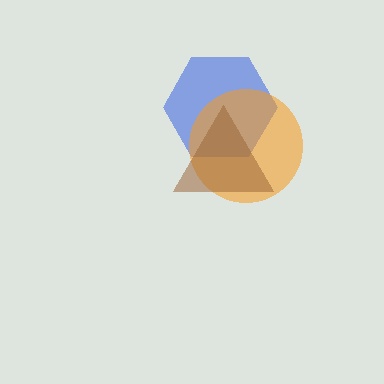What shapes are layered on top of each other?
The layered shapes are: a blue hexagon, an orange circle, a brown triangle.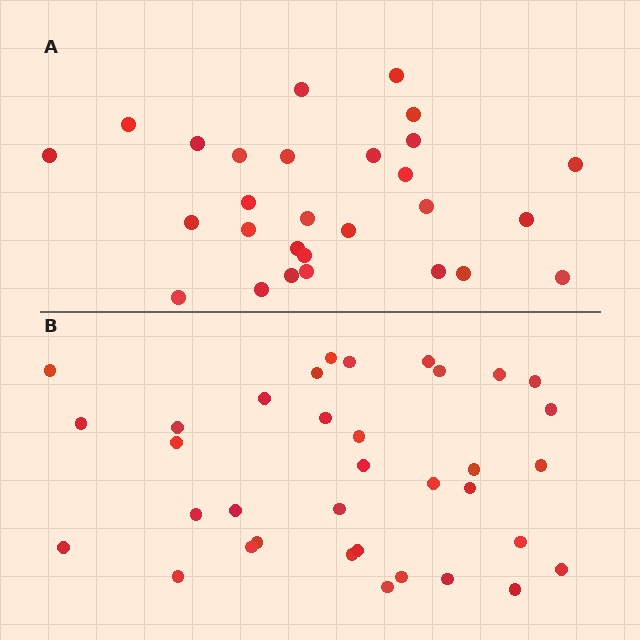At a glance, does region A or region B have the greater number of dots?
Region B (the bottom region) has more dots.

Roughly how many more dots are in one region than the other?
Region B has roughly 8 or so more dots than region A.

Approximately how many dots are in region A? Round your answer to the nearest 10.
About 30 dots. (The exact count is 28, which rounds to 30.)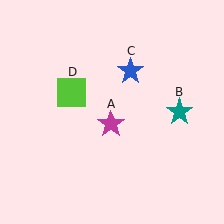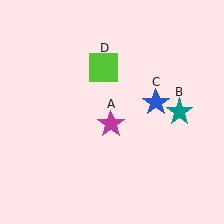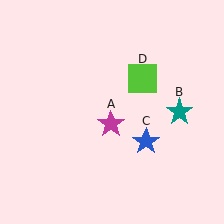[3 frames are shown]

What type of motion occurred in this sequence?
The blue star (object C), lime square (object D) rotated clockwise around the center of the scene.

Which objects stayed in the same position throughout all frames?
Magenta star (object A) and teal star (object B) remained stationary.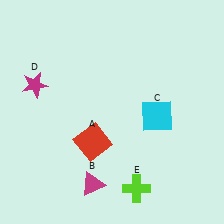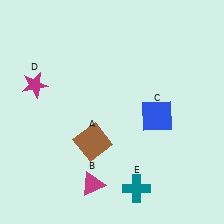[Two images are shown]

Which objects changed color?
A changed from red to brown. C changed from cyan to blue. E changed from lime to teal.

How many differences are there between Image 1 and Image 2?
There are 3 differences between the two images.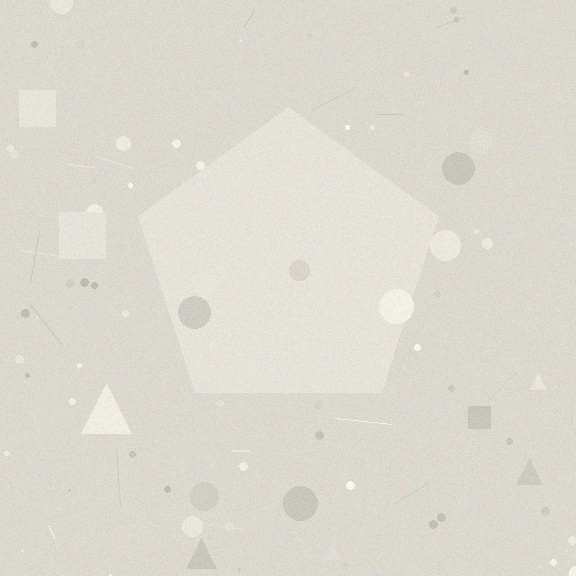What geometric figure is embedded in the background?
A pentagon is embedded in the background.